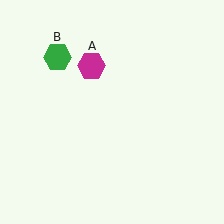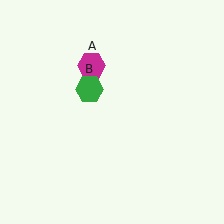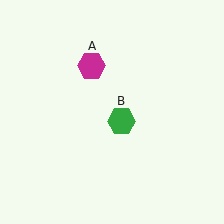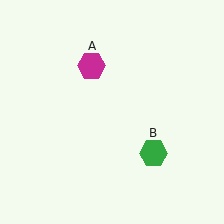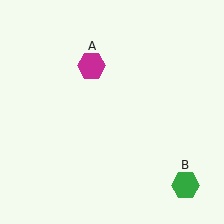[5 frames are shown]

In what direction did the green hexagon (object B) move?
The green hexagon (object B) moved down and to the right.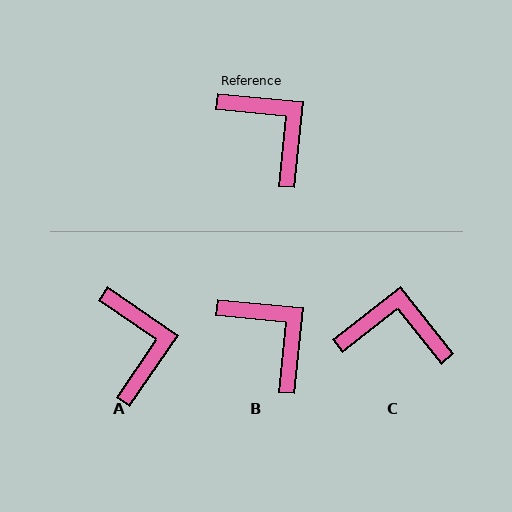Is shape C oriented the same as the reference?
No, it is off by about 44 degrees.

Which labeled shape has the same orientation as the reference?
B.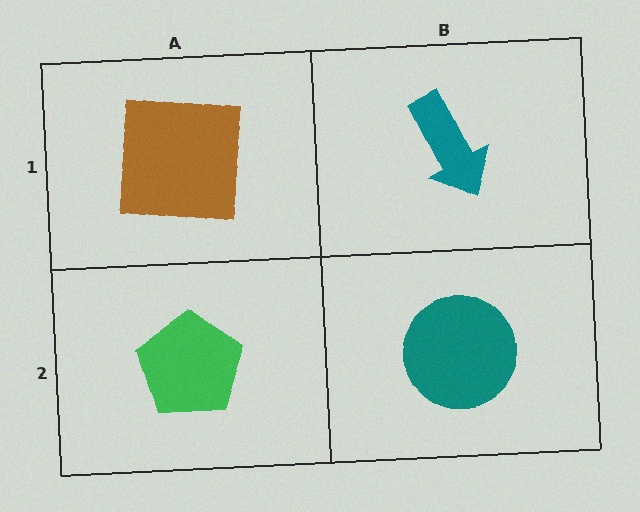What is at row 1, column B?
A teal arrow.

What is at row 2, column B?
A teal circle.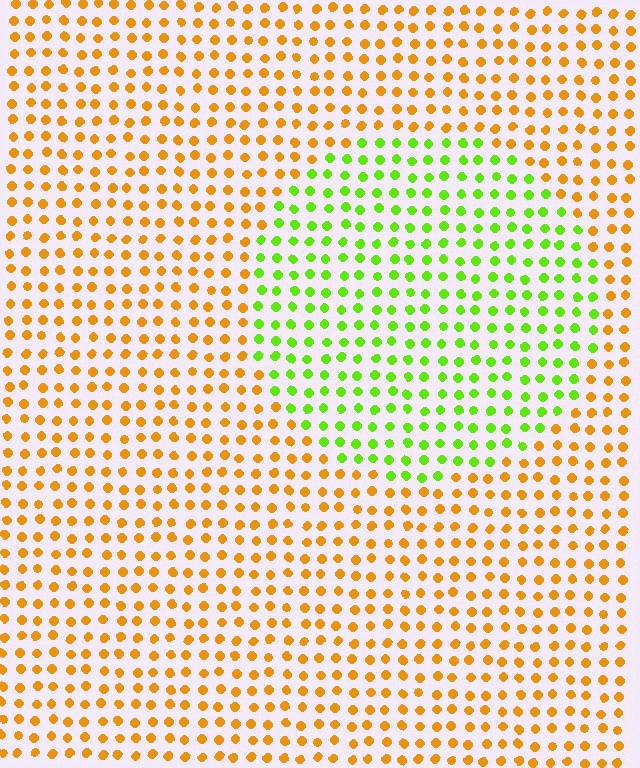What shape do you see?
I see a circle.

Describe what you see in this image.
The image is filled with small orange elements in a uniform arrangement. A circle-shaped region is visible where the elements are tinted to a slightly different hue, forming a subtle color boundary.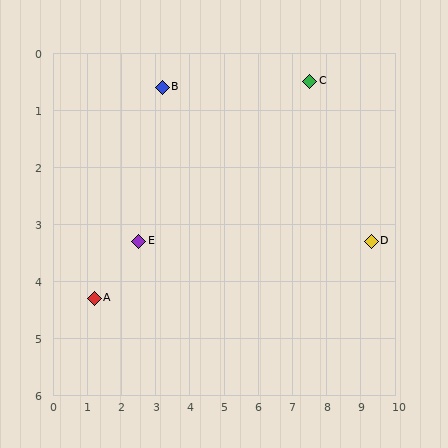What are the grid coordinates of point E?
Point E is at approximately (2.5, 3.3).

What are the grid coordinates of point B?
Point B is at approximately (3.2, 0.6).